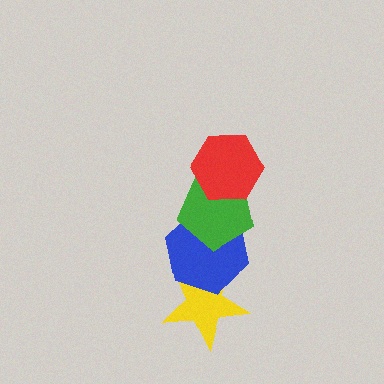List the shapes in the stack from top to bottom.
From top to bottom: the red hexagon, the green pentagon, the blue hexagon, the yellow star.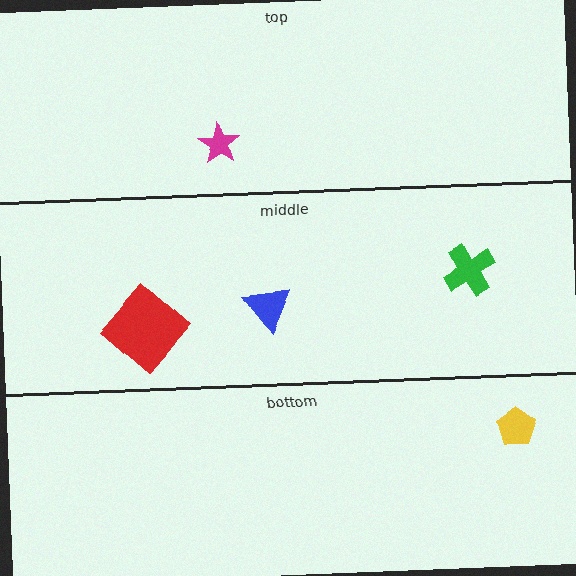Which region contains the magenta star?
The top region.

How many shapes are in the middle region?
3.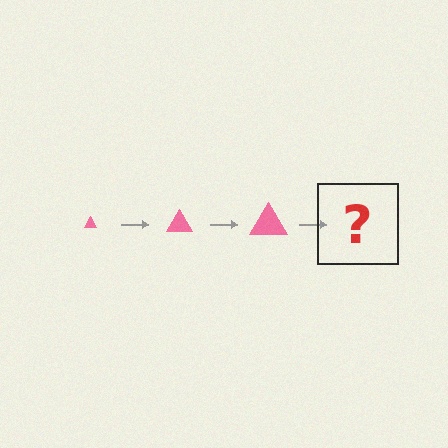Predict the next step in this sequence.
The next step is a pink triangle, larger than the previous one.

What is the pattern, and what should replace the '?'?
The pattern is that the triangle gets progressively larger each step. The '?' should be a pink triangle, larger than the previous one.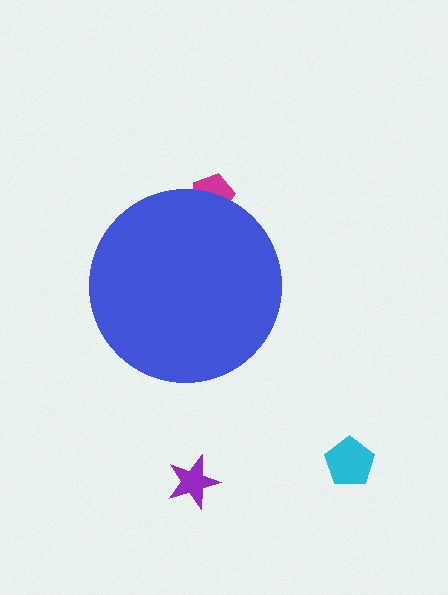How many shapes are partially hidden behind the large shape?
1 shape is partially hidden.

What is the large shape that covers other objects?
A blue circle.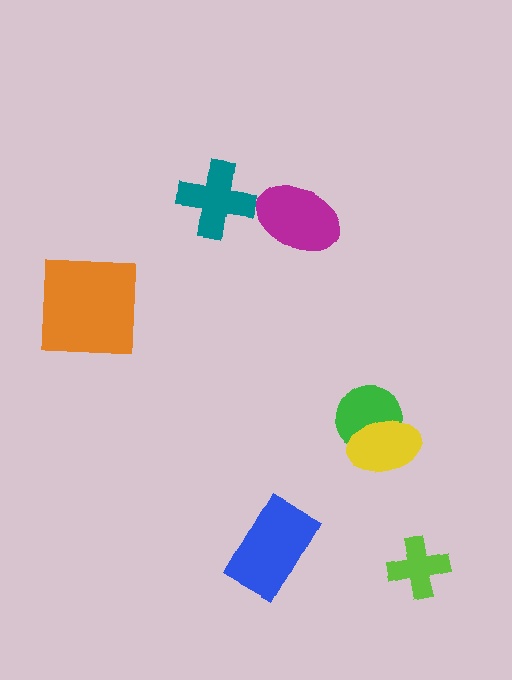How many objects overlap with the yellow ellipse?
1 object overlaps with the yellow ellipse.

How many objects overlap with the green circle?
1 object overlaps with the green circle.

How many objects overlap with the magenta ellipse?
0 objects overlap with the magenta ellipse.